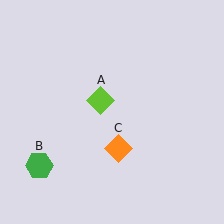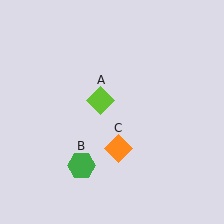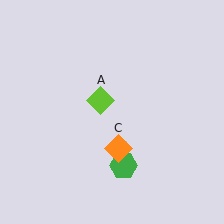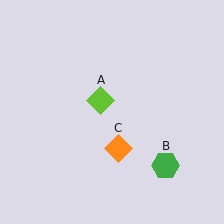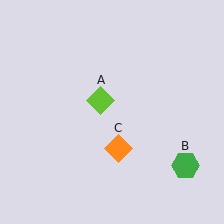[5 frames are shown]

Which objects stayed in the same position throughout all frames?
Lime diamond (object A) and orange diamond (object C) remained stationary.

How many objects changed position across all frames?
1 object changed position: green hexagon (object B).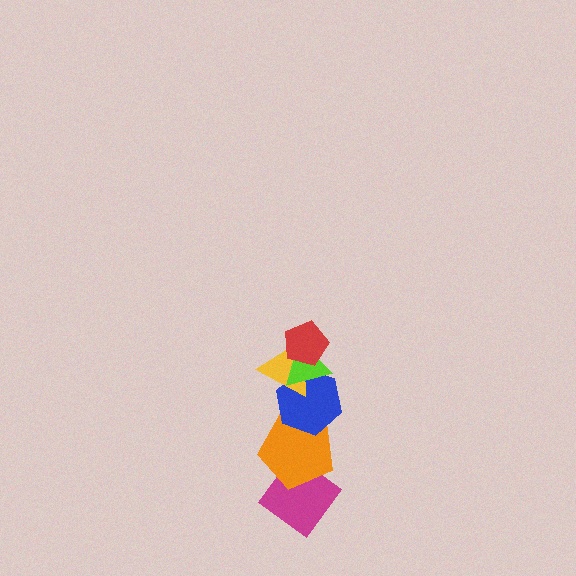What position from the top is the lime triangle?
The lime triangle is 2nd from the top.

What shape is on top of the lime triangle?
The red pentagon is on top of the lime triangle.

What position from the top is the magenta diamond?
The magenta diamond is 6th from the top.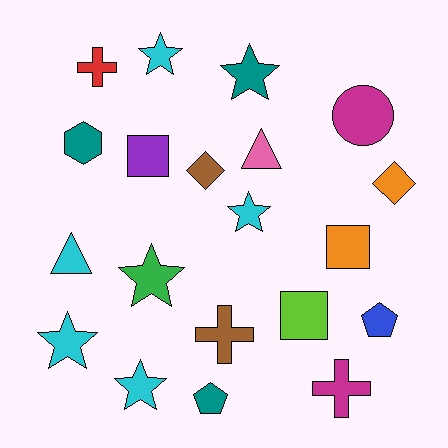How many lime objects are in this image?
There is 1 lime object.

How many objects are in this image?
There are 20 objects.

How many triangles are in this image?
There are 2 triangles.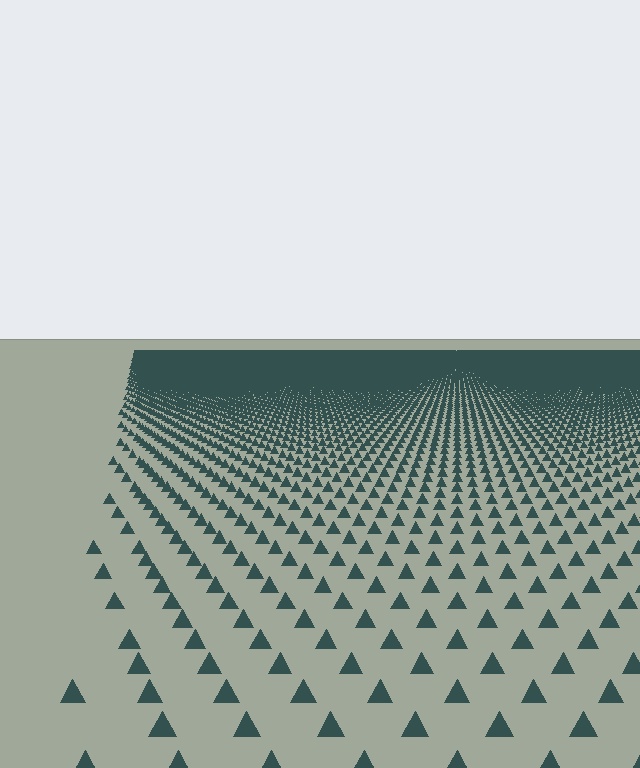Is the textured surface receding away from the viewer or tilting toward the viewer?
The surface is receding away from the viewer. Texture elements get smaller and denser toward the top.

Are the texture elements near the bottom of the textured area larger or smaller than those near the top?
Larger. Near the bottom, elements are closer to the viewer and appear at a bigger on-screen size.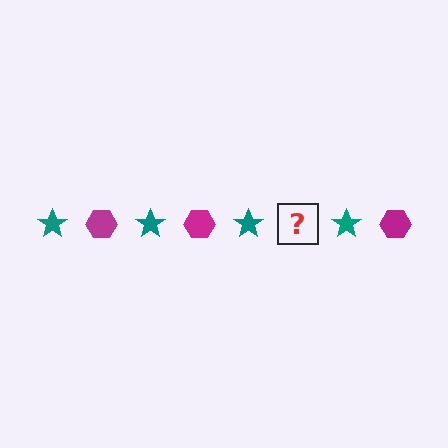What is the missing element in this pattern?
The missing element is a magenta hexagon.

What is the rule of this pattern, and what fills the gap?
The rule is that the pattern alternates between teal star and magenta hexagon. The gap should be filled with a magenta hexagon.